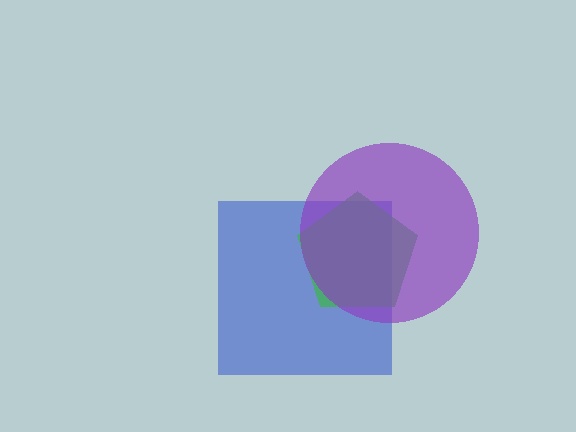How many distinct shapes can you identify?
There are 3 distinct shapes: a blue square, a green pentagon, a purple circle.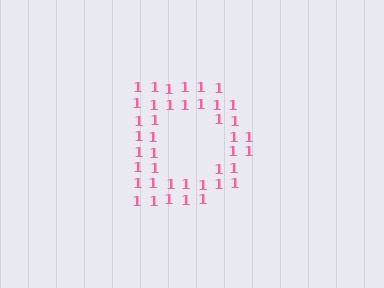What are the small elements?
The small elements are digit 1's.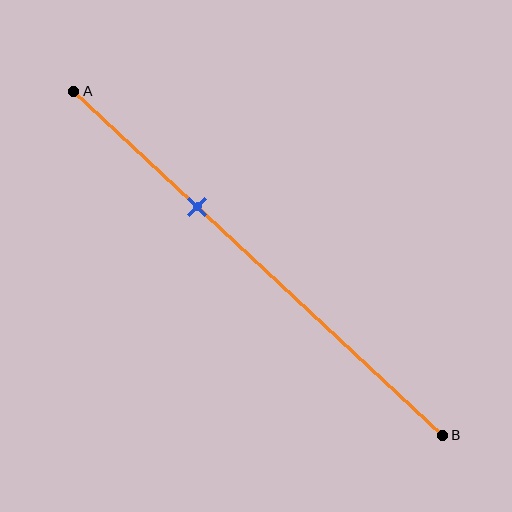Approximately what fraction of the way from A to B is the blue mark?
The blue mark is approximately 35% of the way from A to B.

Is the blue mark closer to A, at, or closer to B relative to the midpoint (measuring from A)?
The blue mark is closer to point A than the midpoint of segment AB.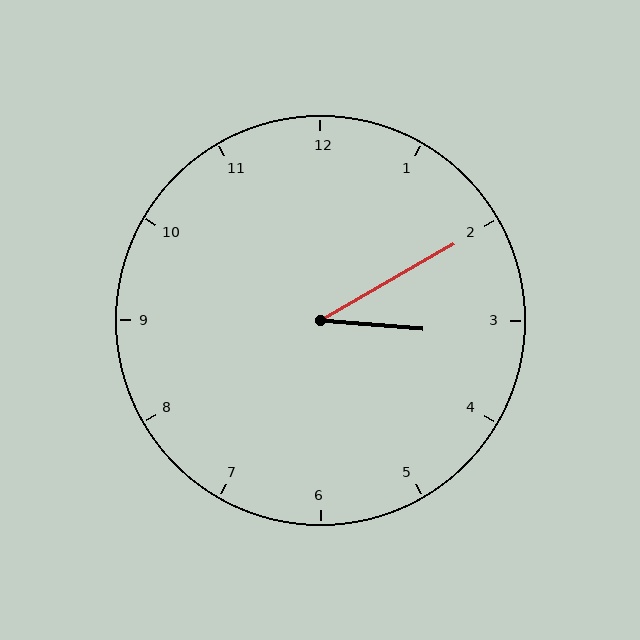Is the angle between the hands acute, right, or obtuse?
It is acute.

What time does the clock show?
3:10.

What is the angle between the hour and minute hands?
Approximately 35 degrees.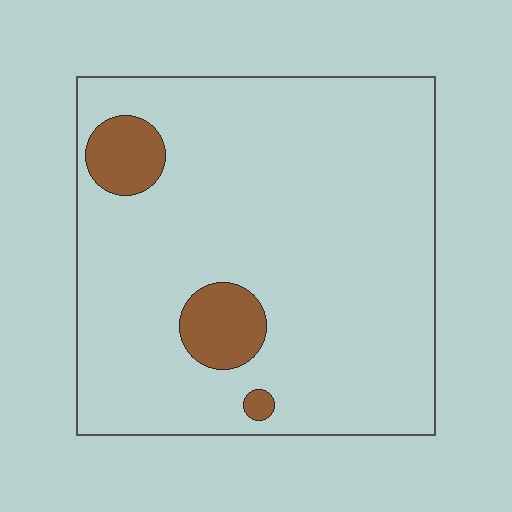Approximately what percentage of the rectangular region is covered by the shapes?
Approximately 10%.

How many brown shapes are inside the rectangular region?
3.